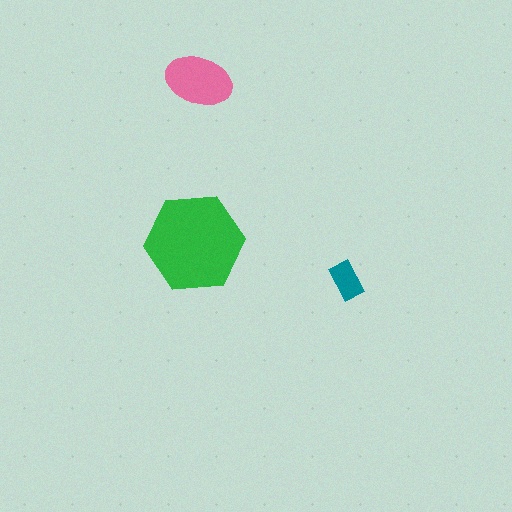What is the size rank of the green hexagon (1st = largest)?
1st.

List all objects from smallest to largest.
The teal rectangle, the pink ellipse, the green hexagon.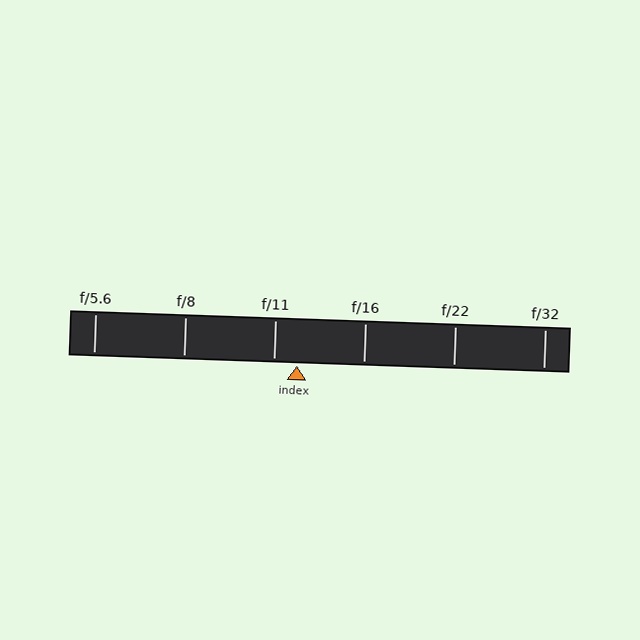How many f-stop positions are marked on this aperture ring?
There are 6 f-stop positions marked.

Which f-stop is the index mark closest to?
The index mark is closest to f/11.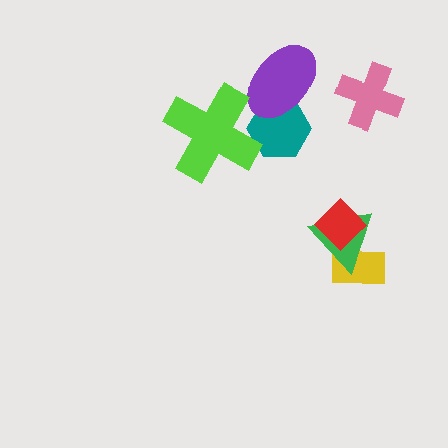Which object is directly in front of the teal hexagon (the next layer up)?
The purple ellipse is directly in front of the teal hexagon.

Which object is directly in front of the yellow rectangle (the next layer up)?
The green triangle is directly in front of the yellow rectangle.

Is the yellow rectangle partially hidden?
Yes, it is partially covered by another shape.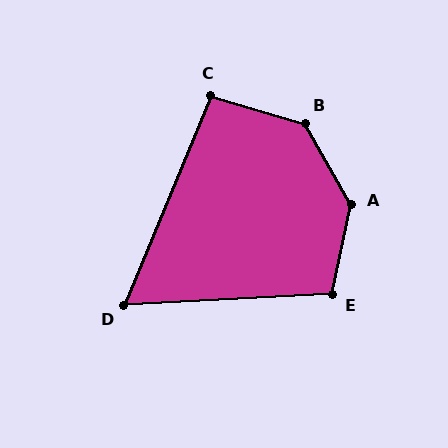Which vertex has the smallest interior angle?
D, at approximately 64 degrees.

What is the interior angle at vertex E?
Approximately 105 degrees (obtuse).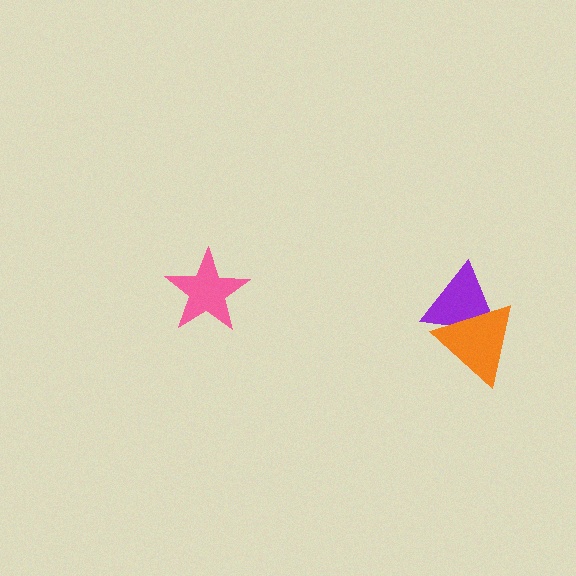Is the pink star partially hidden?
No, no other shape covers it.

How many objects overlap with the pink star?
0 objects overlap with the pink star.